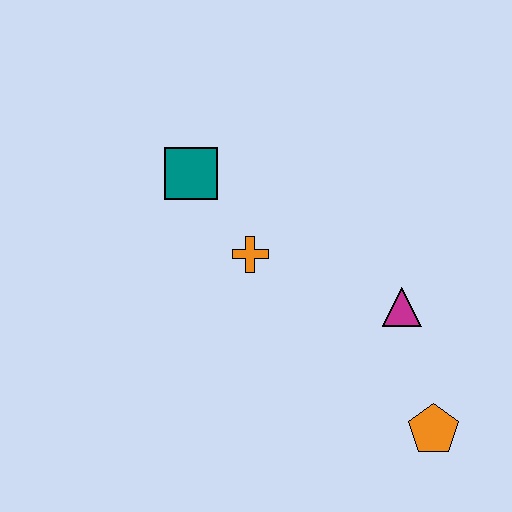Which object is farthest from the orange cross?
The orange pentagon is farthest from the orange cross.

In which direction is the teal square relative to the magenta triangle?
The teal square is to the left of the magenta triangle.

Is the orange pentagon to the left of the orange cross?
No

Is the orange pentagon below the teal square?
Yes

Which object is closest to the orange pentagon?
The magenta triangle is closest to the orange pentagon.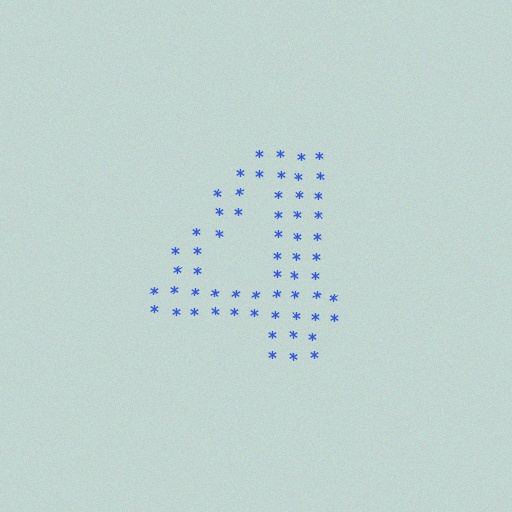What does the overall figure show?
The overall figure shows the digit 4.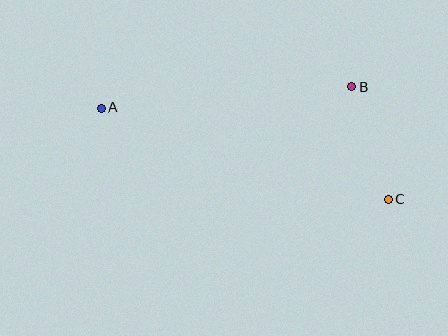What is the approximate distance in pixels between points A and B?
The distance between A and B is approximately 252 pixels.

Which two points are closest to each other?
Points B and C are closest to each other.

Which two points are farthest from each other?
Points A and C are farthest from each other.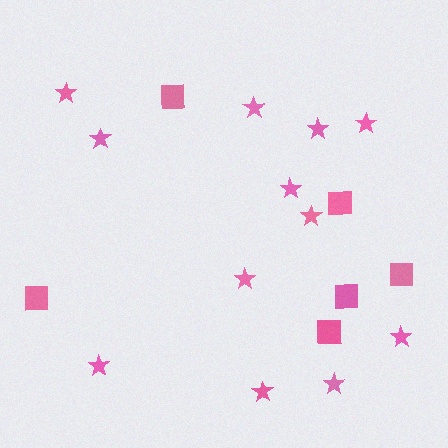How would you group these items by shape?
There are 2 groups: one group of squares (6) and one group of stars (12).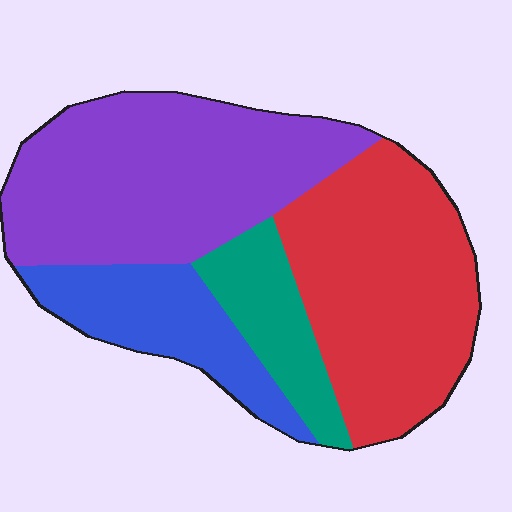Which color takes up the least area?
Teal, at roughly 10%.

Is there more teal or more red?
Red.